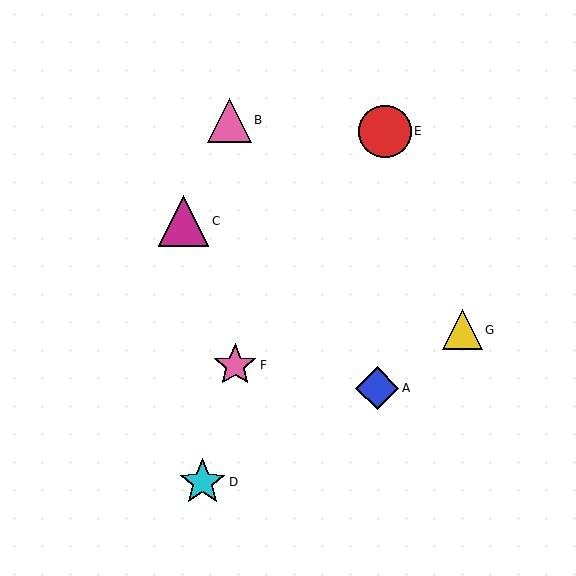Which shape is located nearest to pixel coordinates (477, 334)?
The yellow triangle (labeled G) at (463, 330) is nearest to that location.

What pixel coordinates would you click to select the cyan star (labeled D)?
Click at (202, 482) to select the cyan star D.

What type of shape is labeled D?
Shape D is a cyan star.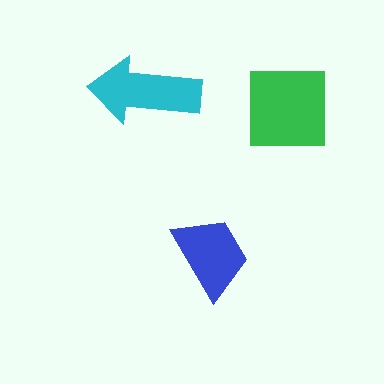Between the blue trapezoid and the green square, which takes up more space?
The green square.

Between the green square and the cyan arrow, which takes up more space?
The green square.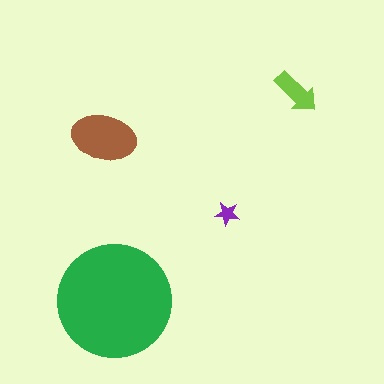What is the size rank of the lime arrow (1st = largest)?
3rd.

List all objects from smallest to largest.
The purple star, the lime arrow, the brown ellipse, the green circle.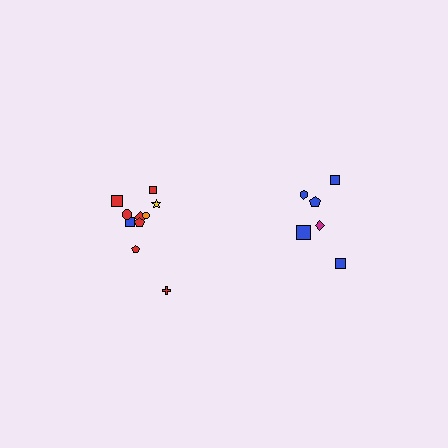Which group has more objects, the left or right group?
The left group.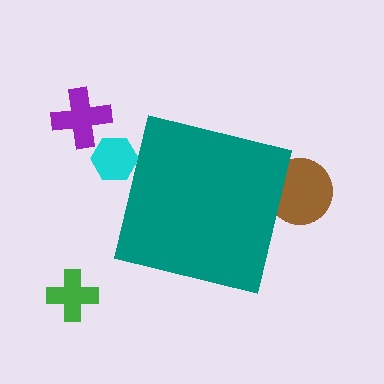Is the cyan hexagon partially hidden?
Yes, the cyan hexagon is partially hidden behind the teal square.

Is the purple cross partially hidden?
No, the purple cross is fully visible.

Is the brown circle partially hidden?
Yes, the brown circle is partially hidden behind the teal square.